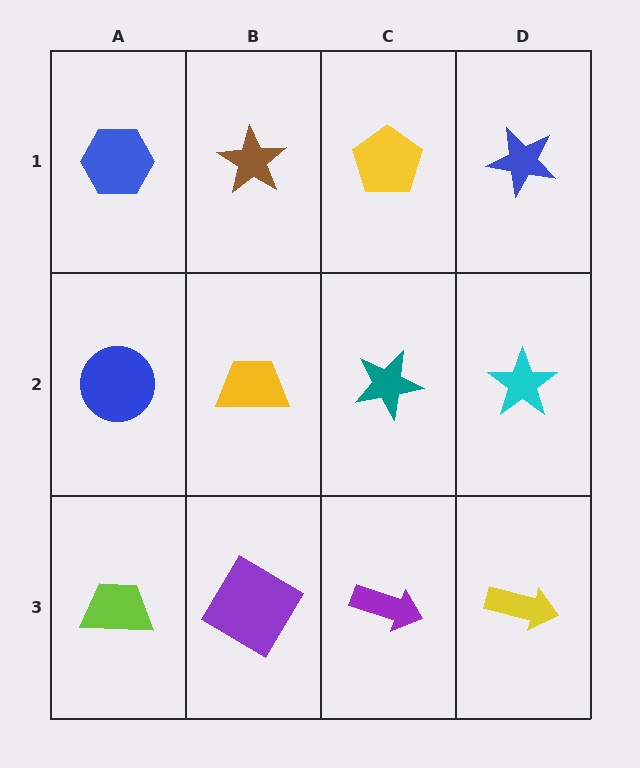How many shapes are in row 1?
4 shapes.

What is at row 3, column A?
A lime trapezoid.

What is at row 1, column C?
A yellow pentagon.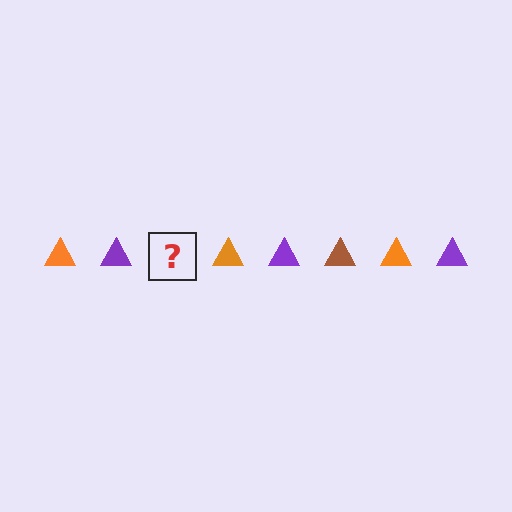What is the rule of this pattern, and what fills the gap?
The rule is that the pattern cycles through orange, purple, brown triangles. The gap should be filled with a brown triangle.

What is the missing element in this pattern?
The missing element is a brown triangle.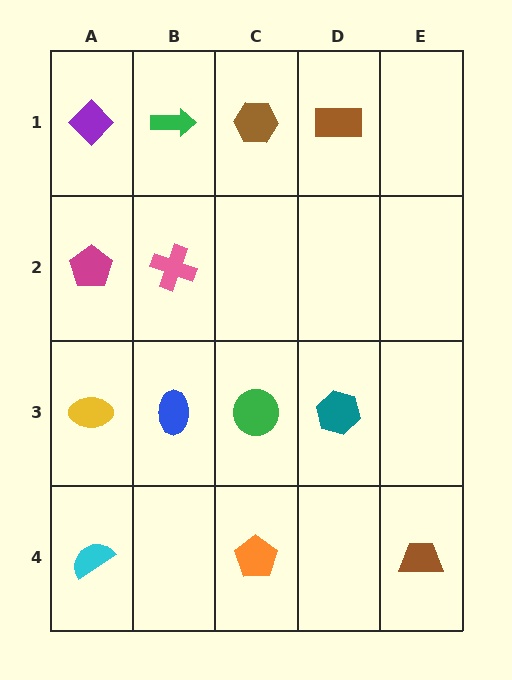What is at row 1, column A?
A purple diamond.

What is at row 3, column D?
A teal hexagon.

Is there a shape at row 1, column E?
No, that cell is empty.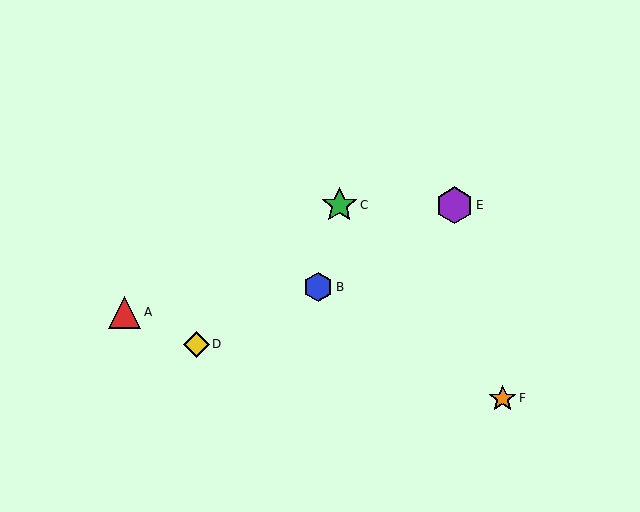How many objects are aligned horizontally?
2 objects (C, E) are aligned horizontally.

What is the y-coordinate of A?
Object A is at y≈312.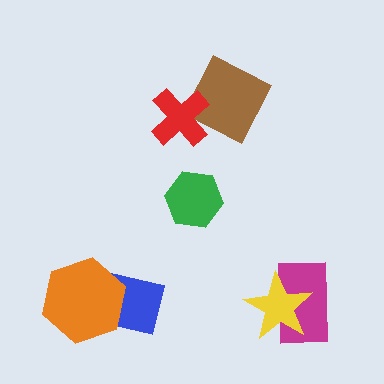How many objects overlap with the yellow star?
1 object overlaps with the yellow star.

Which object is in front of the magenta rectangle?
The yellow star is in front of the magenta rectangle.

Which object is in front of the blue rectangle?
The orange hexagon is in front of the blue rectangle.